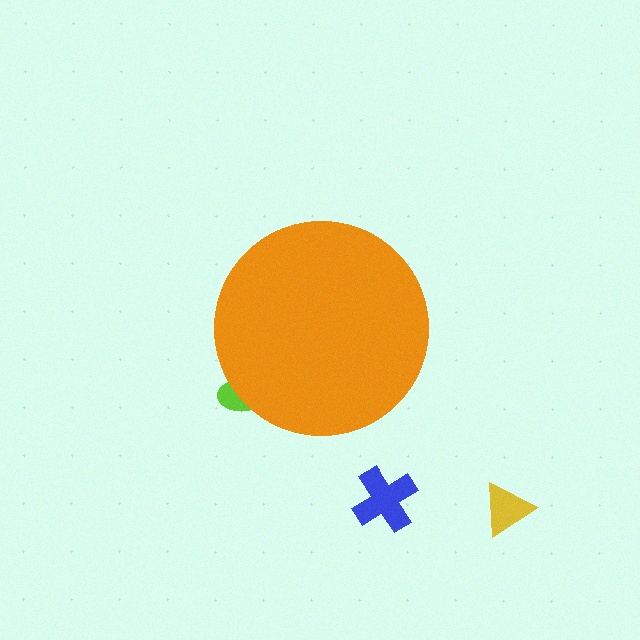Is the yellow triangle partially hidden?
No, the yellow triangle is fully visible.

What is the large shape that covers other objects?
An orange circle.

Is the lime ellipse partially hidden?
Yes, the lime ellipse is partially hidden behind the orange circle.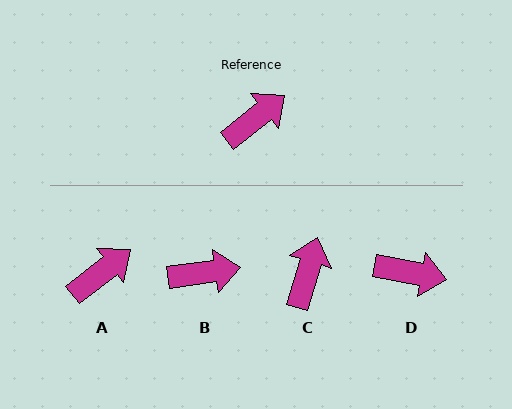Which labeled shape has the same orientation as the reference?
A.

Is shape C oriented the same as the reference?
No, it is off by about 35 degrees.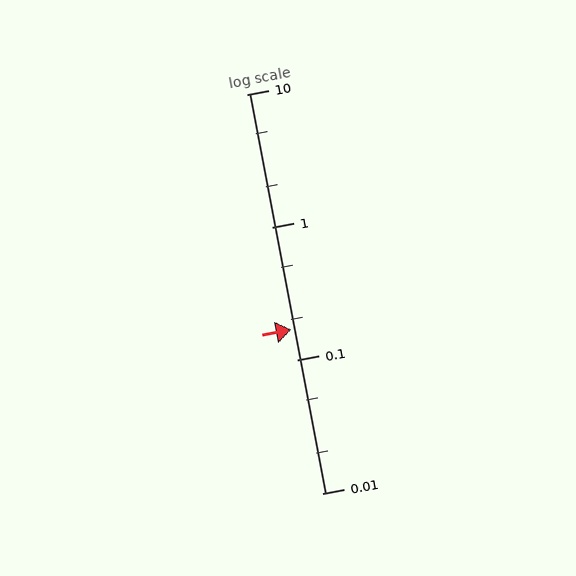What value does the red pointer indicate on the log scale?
The pointer indicates approximately 0.17.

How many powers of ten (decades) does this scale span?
The scale spans 3 decades, from 0.01 to 10.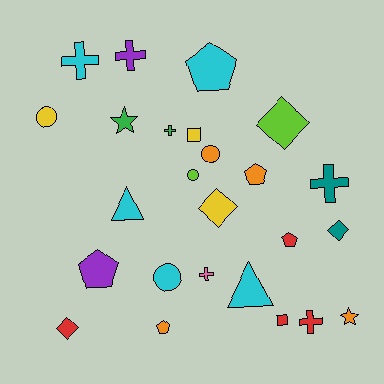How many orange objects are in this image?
There are 4 orange objects.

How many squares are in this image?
There are 2 squares.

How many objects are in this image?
There are 25 objects.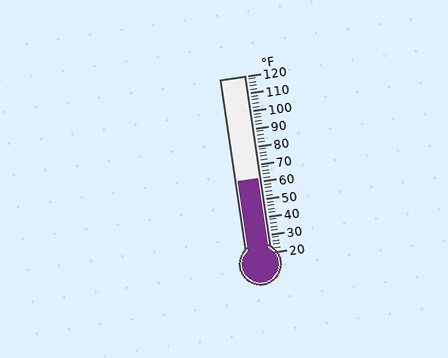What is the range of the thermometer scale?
The thermometer scale ranges from 20°F to 120°F.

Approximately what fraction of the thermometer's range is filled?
The thermometer is filled to approximately 40% of its range.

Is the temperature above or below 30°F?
The temperature is above 30°F.